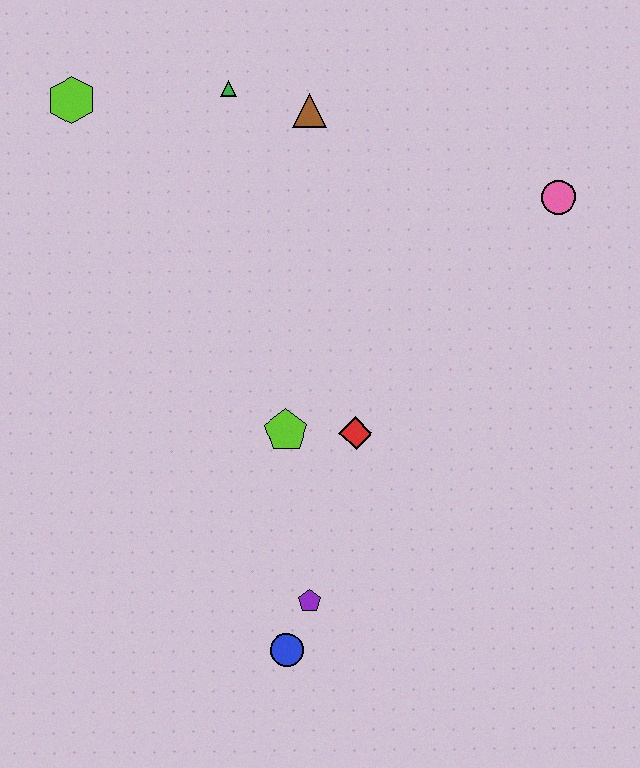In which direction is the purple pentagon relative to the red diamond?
The purple pentagon is below the red diamond.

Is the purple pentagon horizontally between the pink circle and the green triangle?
Yes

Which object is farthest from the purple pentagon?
The lime hexagon is farthest from the purple pentagon.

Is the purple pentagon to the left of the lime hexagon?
No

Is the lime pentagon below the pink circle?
Yes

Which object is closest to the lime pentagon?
The red diamond is closest to the lime pentagon.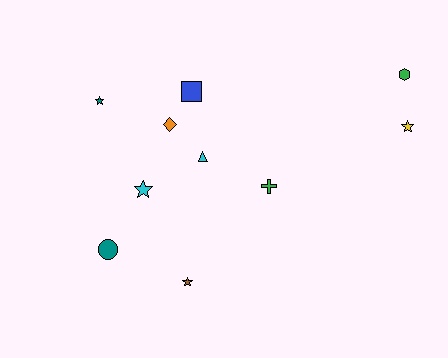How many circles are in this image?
There is 1 circle.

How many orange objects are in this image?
There is 1 orange object.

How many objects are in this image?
There are 10 objects.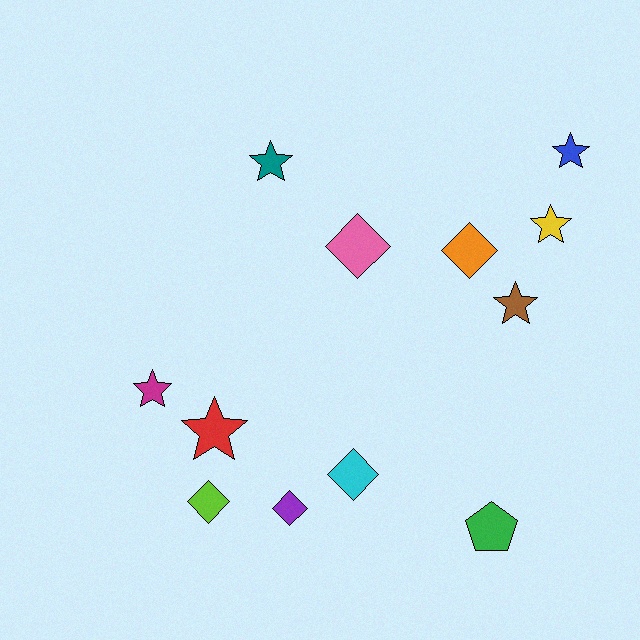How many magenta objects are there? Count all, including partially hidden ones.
There is 1 magenta object.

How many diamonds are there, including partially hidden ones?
There are 5 diamonds.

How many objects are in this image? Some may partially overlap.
There are 12 objects.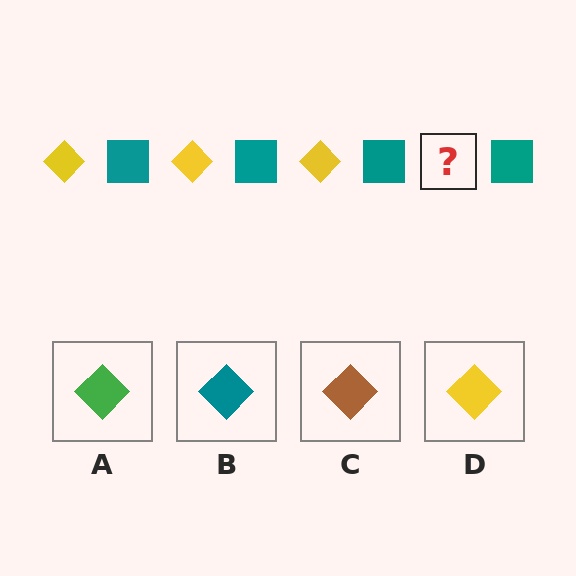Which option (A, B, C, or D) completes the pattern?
D.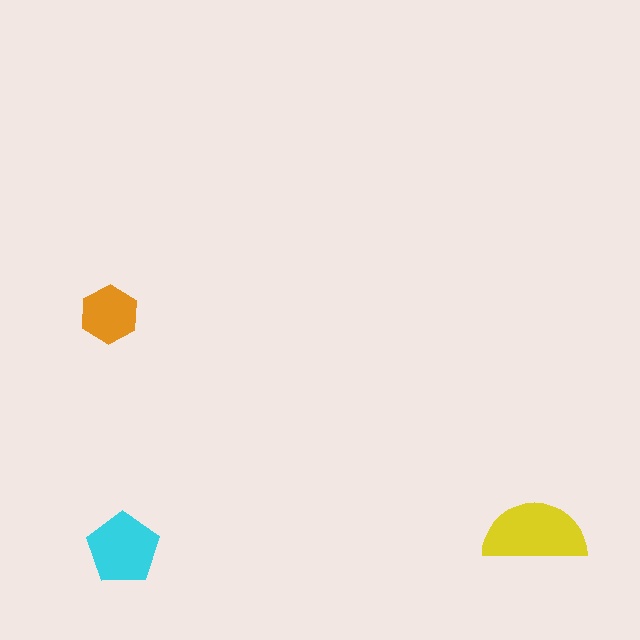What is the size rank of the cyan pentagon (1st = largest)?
2nd.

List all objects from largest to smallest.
The yellow semicircle, the cyan pentagon, the orange hexagon.